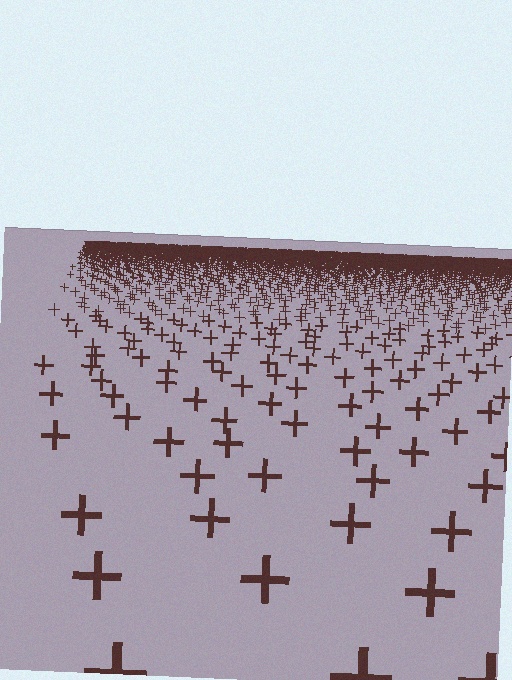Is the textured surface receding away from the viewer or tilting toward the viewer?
The surface is receding away from the viewer. Texture elements get smaller and denser toward the top.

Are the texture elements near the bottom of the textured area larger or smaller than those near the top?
Larger. Near the bottom, elements are closer to the viewer and appear at a bigger on-screen size.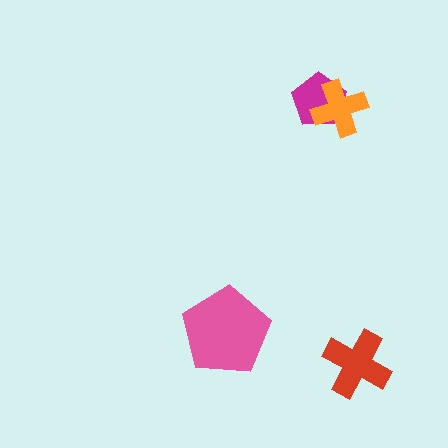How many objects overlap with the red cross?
0 objects overlap with the red cross.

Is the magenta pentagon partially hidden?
Yes, it is partially covered by another shape.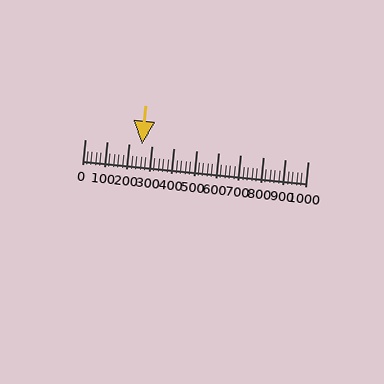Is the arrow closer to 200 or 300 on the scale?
The arrow is closer to 300.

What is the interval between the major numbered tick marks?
The major tick marks are spaced 100 units apart.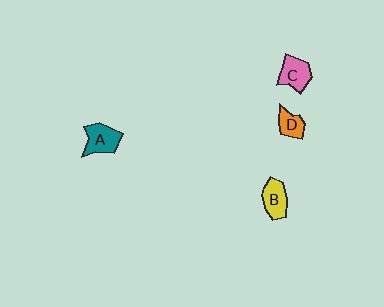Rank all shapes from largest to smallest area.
From largest to smallest: A (teal), C (pink), B (yellow), D (orange).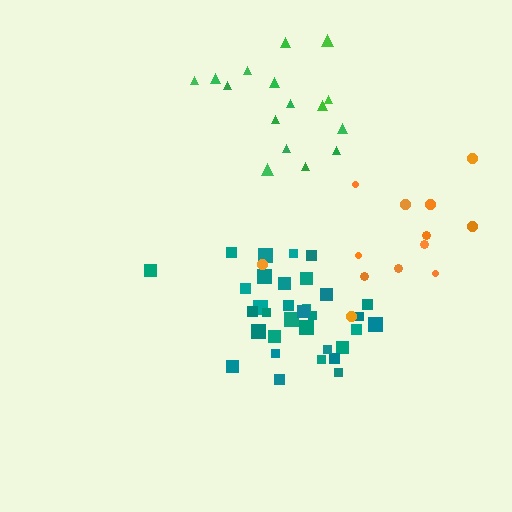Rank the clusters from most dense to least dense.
teal, green, orange.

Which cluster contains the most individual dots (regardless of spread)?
Teal (33).